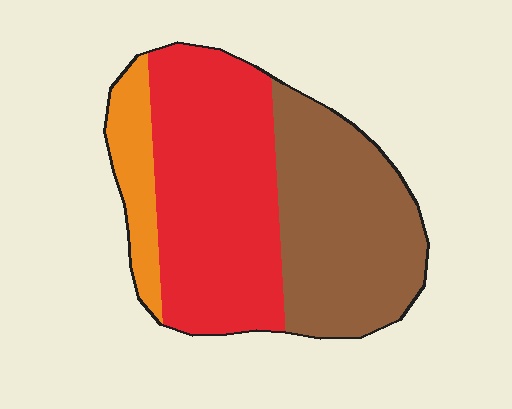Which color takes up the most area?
Red, at roughly 50%.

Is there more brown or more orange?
Brown.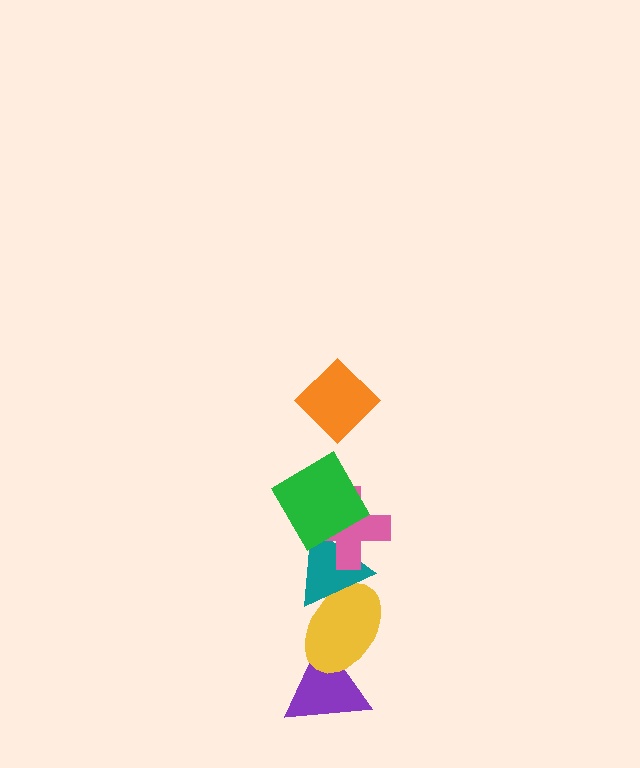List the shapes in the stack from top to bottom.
From top to bottom: the orange diamond, the green diamond, the pink cross, the teal triangle, the yellow ellipse, the purple triangle.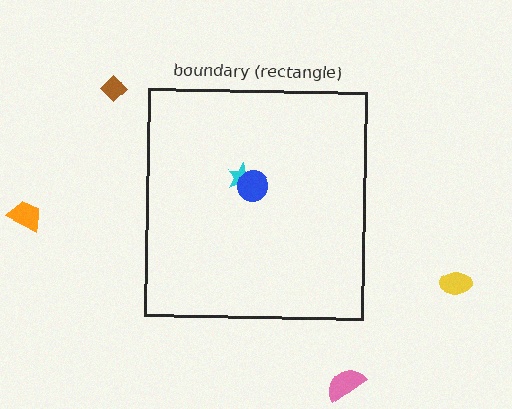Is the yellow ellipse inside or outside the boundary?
Outside.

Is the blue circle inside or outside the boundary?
Inside.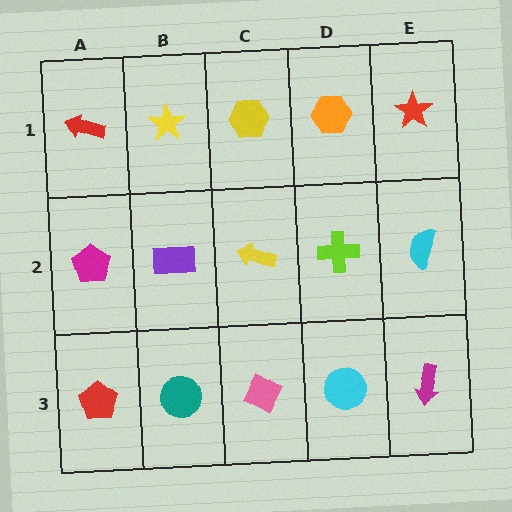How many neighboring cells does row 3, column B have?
3.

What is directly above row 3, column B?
A purple rectangle.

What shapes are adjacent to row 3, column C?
A yellow arrow (row 2, column C), a teal circle (row 3, column B), a cyan circle (row 3, column D).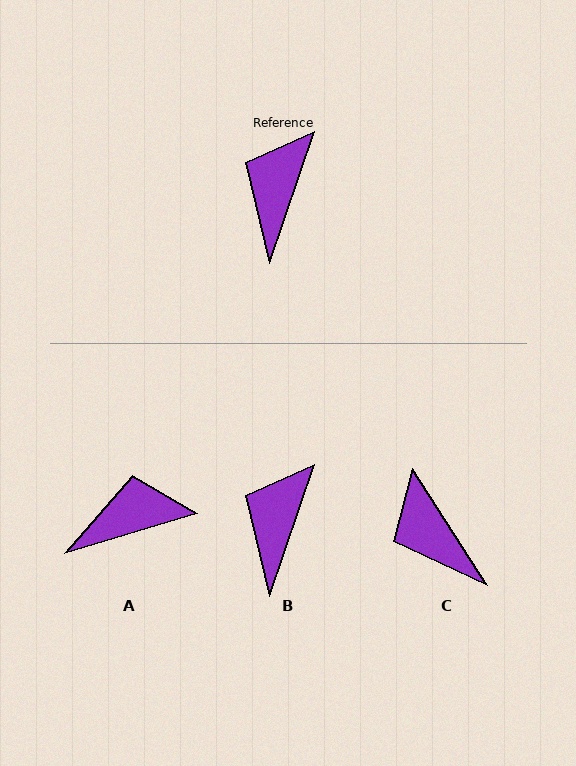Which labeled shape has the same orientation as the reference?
B.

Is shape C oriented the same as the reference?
No, it is off by about 51 degrees.